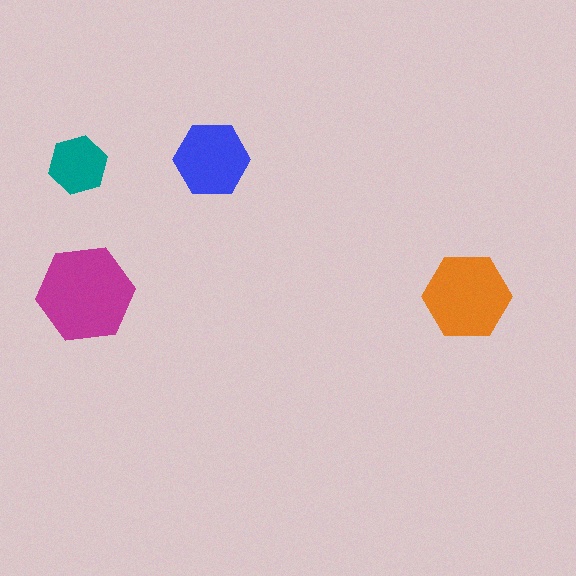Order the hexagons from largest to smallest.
the magenta one, the orange one, the blue one, the teal one.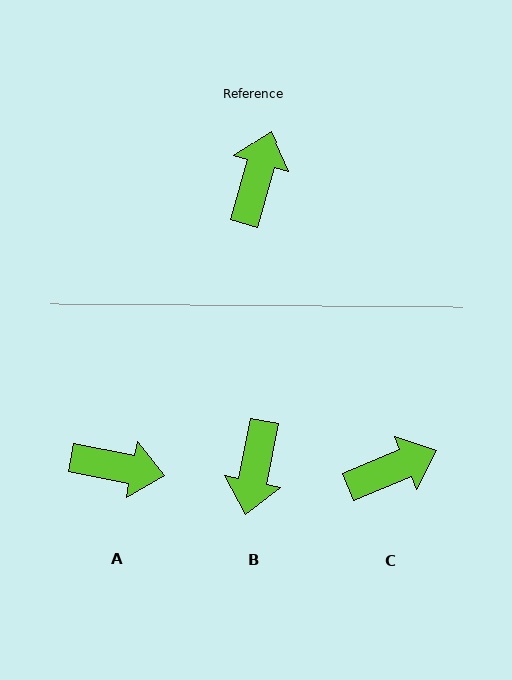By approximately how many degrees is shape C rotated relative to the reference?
Approximately 51 degrees clockwise.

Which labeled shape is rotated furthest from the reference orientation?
B, about 176 degrees away.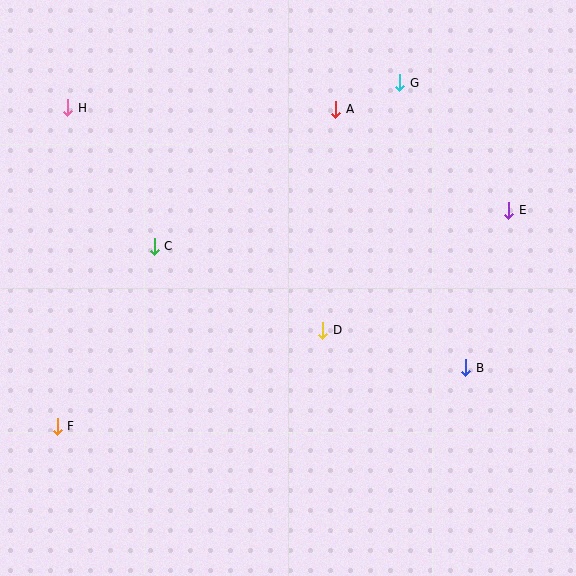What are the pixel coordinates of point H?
Point H is at (68, 108).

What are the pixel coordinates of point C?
Point C is at (154, 246).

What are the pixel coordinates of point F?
Point F is at (57, 426).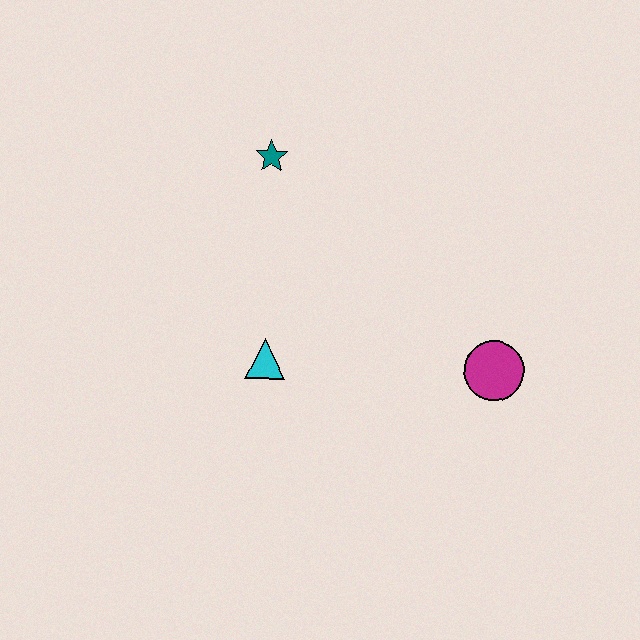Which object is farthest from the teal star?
The magenta circle is farthest from the teal star.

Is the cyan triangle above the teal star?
No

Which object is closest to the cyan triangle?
The teal star is closest to the cyan triangle.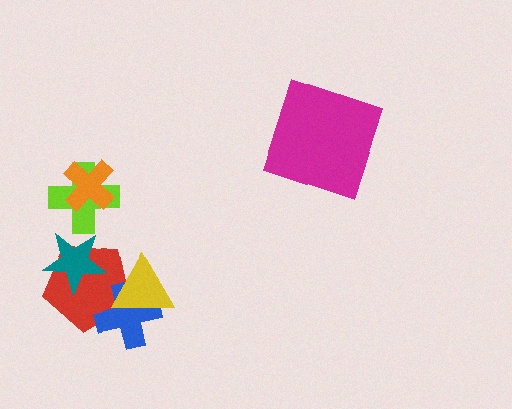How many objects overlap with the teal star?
1 object overlaps with the teal star.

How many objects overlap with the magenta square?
0 objects overlap with the magenta square.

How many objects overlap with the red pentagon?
3 objects overlap with the red pentagon.